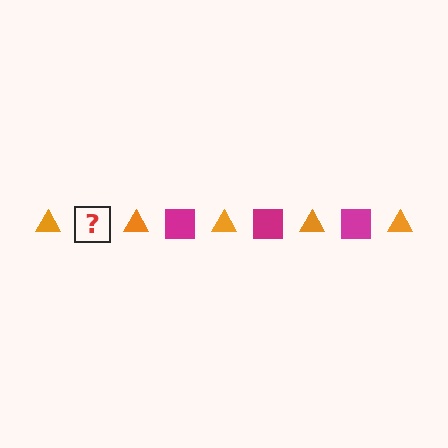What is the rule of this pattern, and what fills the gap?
The rule is that the pattern alternates between orange triangle and magenta square. The gap should be filled with a magenta square.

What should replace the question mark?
The question mark should be replaced with a magenta square.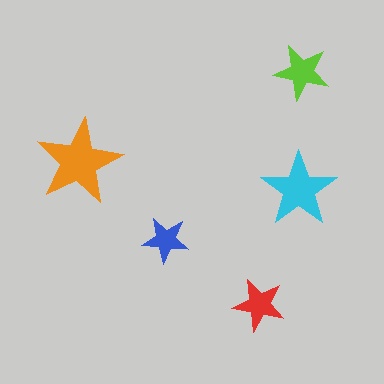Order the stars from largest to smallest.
the orange one, the cyan one, the lime one, the red one, the blue one.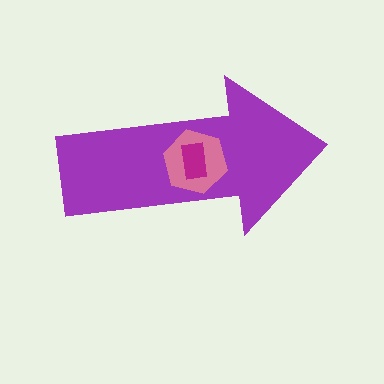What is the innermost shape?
The magenta rectangle.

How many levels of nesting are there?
3.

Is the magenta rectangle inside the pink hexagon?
Yes.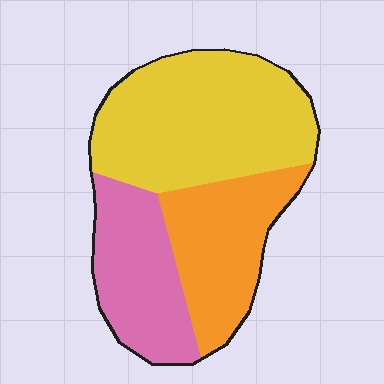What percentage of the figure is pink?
Pink takes up about one quarter (1/4) of the figure.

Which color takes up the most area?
Yellow, at roughly 45%.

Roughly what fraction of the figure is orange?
Orange takes up between a sixth and a third of the figure.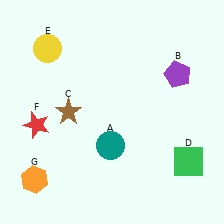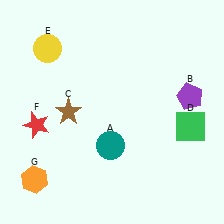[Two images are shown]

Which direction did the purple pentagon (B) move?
The purple pentagon (B) moved down.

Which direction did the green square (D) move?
The green square (D) moved up.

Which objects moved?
The objects that moved are: the purple pentagon (B), the green square (D).